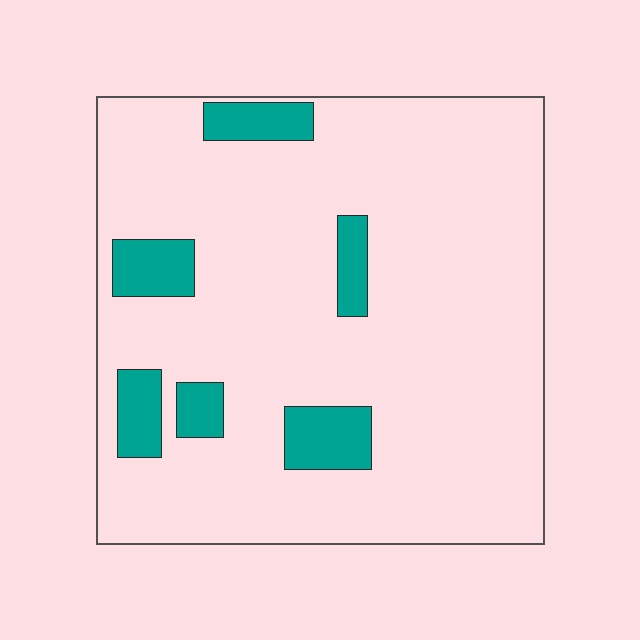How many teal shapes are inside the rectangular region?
6.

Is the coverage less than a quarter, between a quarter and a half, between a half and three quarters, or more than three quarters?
Less than a quarter.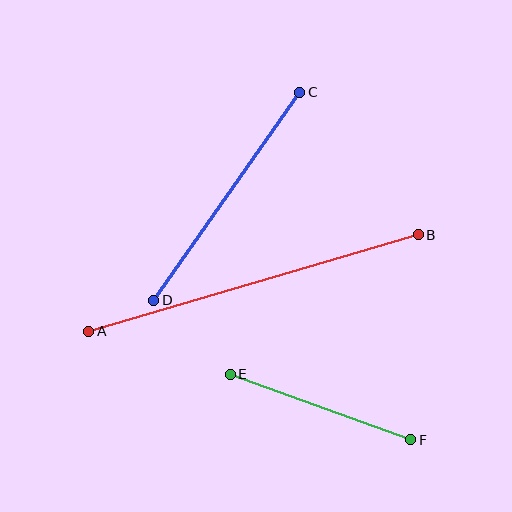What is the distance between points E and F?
The distance is approximately 192 pixels.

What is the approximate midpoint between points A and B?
The midpoint is at approximately (253, 283) pixels.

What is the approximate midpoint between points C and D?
The midpoint is at approximately (227, 196) pixels.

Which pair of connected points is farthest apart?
Points A and B are farthest apart.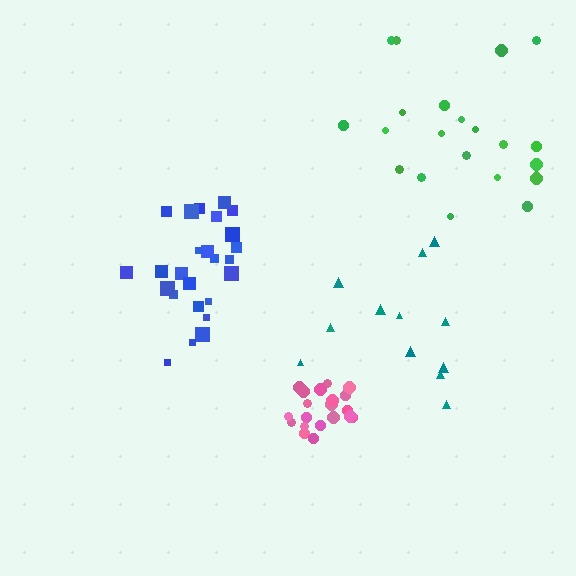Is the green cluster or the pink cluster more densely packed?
Pink.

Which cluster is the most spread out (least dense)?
Teal.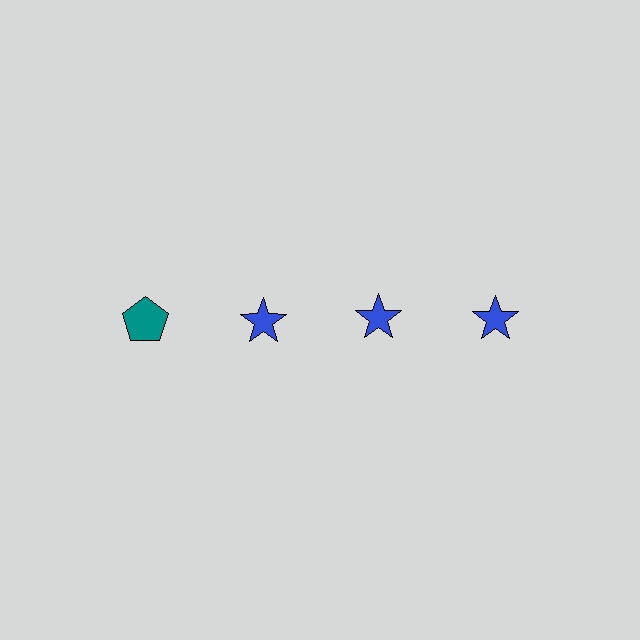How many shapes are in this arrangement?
There are 4 shapes arranged in a grid pattern.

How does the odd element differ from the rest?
It differs in both color (teal instead of blue) and shape (pentagon instead of star).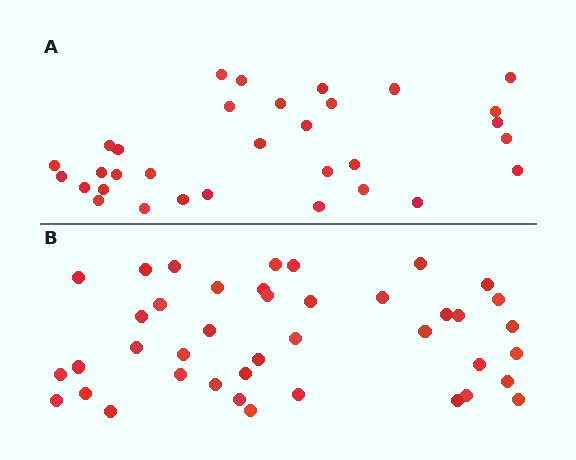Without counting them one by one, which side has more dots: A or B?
Region B (the bottom region) has more dots.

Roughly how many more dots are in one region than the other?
Region B has roughly 8 or so more dots than region A.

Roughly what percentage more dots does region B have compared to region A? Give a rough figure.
About 30% more.